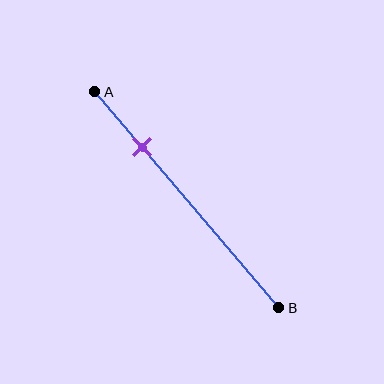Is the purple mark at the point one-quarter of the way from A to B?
Yes, the mark is approximately at the one-quarter point.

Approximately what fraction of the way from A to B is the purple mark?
The purple mark is approximately 25% of the way from A to B.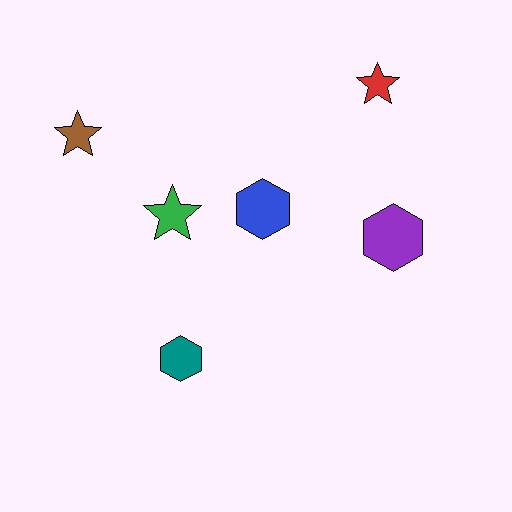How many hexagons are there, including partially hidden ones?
There are 3 hexagons.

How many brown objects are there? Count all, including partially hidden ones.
There is 1 brown object.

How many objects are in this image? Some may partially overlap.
There are 6 objects.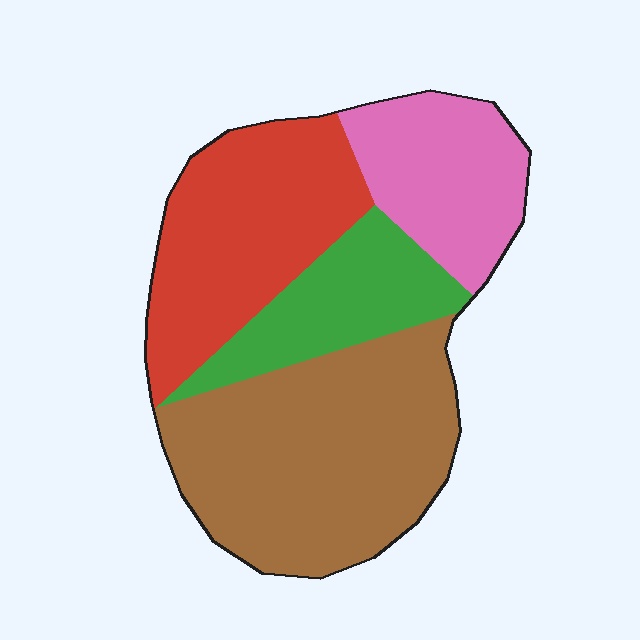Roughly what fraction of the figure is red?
Red takes up between a sixth and a third of the figure.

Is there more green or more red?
Red.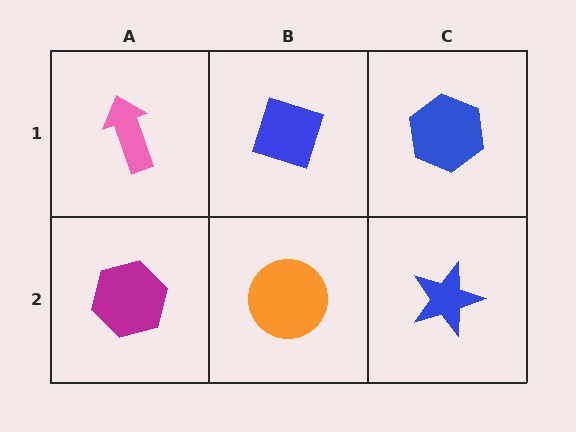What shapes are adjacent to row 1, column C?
A blue star (row 2, column C), a blue diamond (row 1, column B).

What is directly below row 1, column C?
A blue star.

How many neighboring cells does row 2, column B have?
3.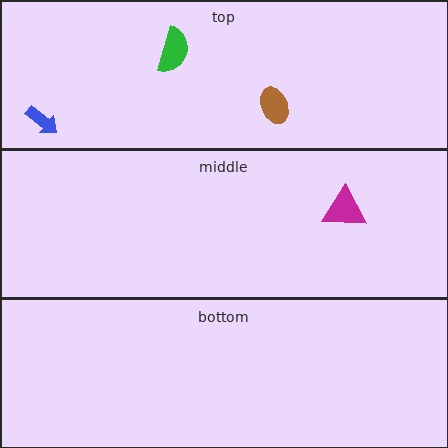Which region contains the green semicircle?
The top region.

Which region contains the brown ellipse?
The top region.